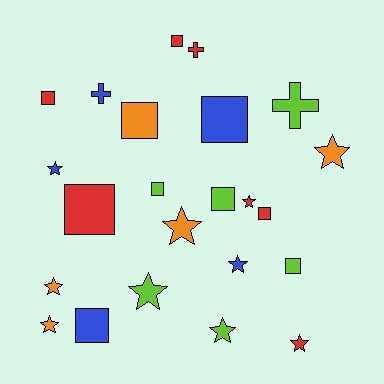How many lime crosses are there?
There is 1 lime cross.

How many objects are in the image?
There are 23 objects.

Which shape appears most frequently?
Square, with 10 objects.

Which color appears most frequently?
Red, with 7 objects.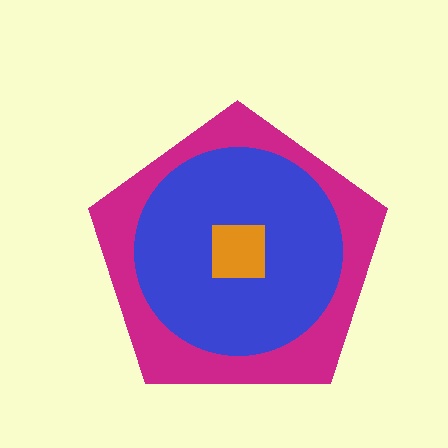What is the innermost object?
The orange square.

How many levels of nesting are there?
3.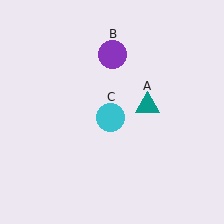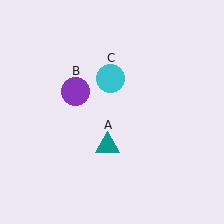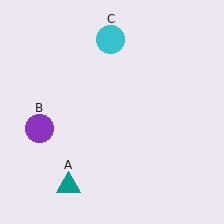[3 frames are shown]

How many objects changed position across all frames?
3 objects changed position: teal triangle (object A), purple circle (object B), cyan circle (object C).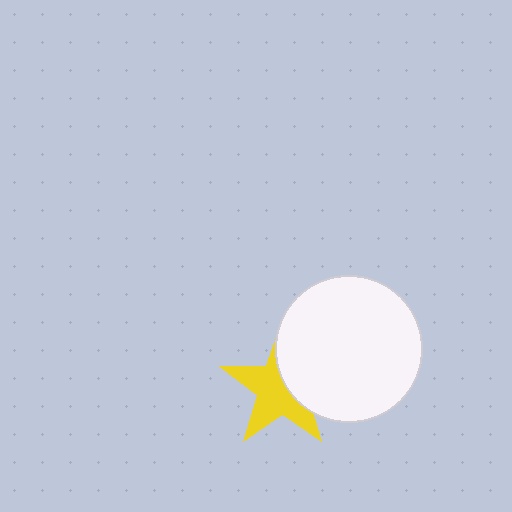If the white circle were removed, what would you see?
You would see the complete yellow star.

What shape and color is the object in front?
The object in front is a white circle.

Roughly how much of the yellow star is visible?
About half of it is visible (roughly 60%).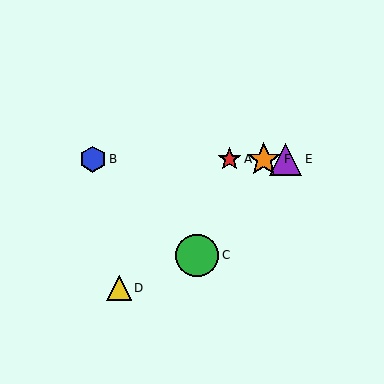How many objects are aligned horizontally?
4 objects (A, B, E, F) are aligned horizontally.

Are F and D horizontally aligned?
No, F is at y≈159 and D is at y≈288.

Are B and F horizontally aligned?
Yes, both are at y≈159.